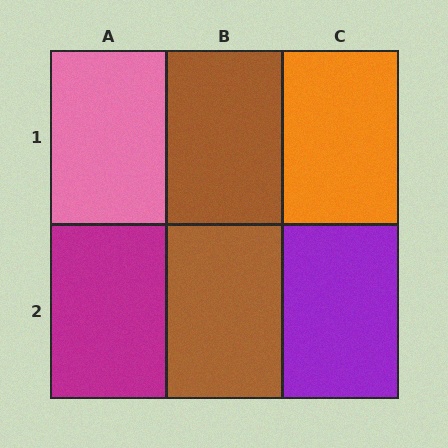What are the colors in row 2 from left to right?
Magenta, brown, purple.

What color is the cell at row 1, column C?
Orange.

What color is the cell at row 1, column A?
Pink.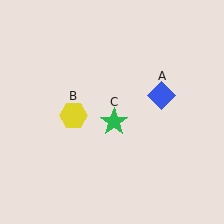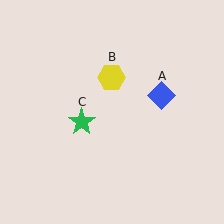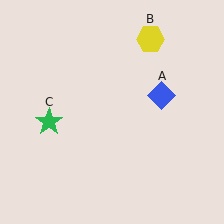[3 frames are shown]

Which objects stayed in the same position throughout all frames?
Blue diamond (object A) remained stationary.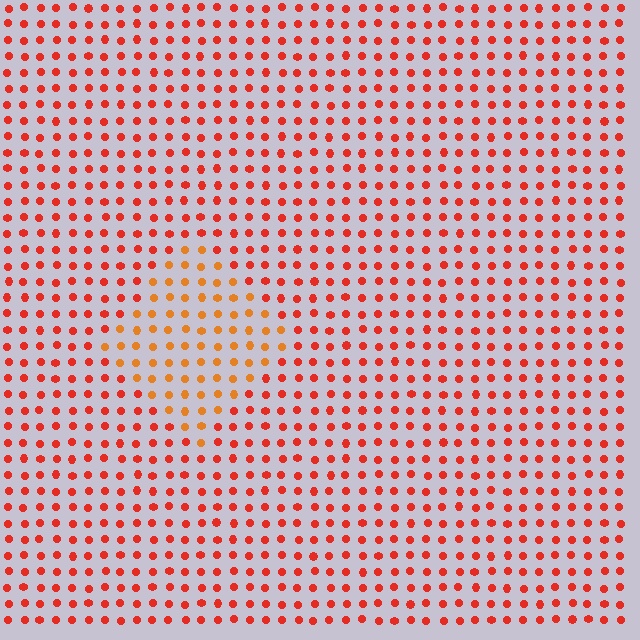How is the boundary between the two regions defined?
The boundary is defined purely by a slight shift in hue (about 27 degrees). Spacing, size, and orientation are identical on both sides.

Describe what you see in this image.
The image is filled with small red elements in a uniform arrangement. A diamond-shaped region is visible where the elements are tinted to a slightly different hue, forming a subtle color boundary.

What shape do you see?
I see a diamond.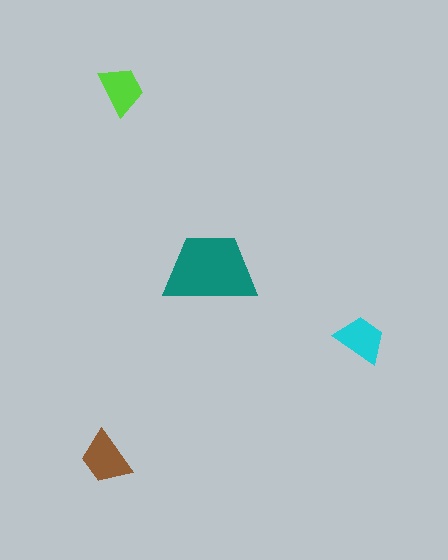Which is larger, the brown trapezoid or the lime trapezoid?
The brown one.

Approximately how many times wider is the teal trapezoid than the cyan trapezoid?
About 2 times wider.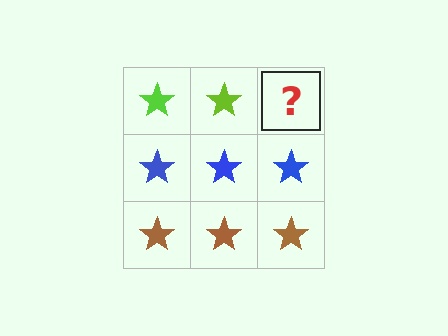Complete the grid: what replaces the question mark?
The question mark should be replaced with a lime star.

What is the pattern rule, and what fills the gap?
The rule is that each row has a consistent color. The gap should be filled with a lime star.